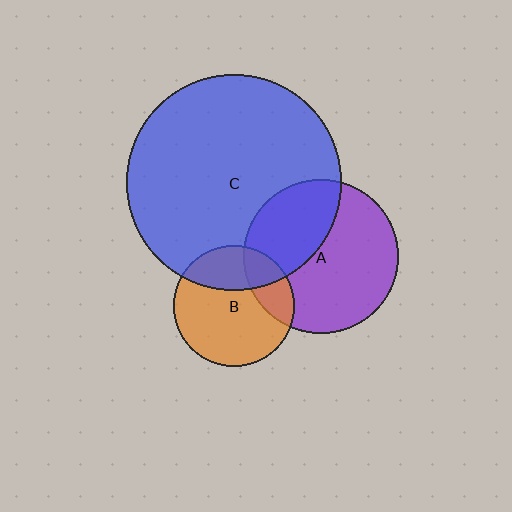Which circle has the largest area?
Circle C (blue).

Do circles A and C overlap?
Yes.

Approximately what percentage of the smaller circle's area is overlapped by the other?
Approximately 35%.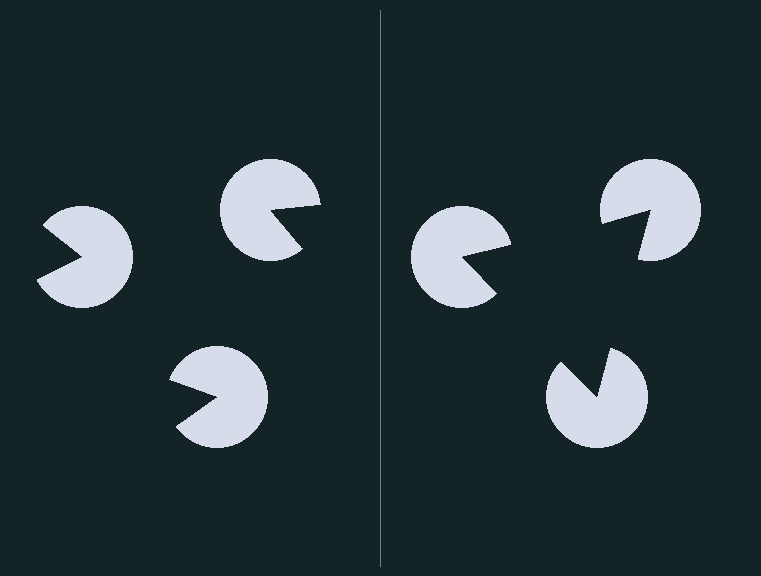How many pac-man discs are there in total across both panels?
6 — 3 on each side.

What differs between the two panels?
The pac-man discs are positioned identically on both sides; only the wedge orientations differ. On the right they align to a triangle; on the left they are misaligned.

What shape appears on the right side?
An illusory triangle.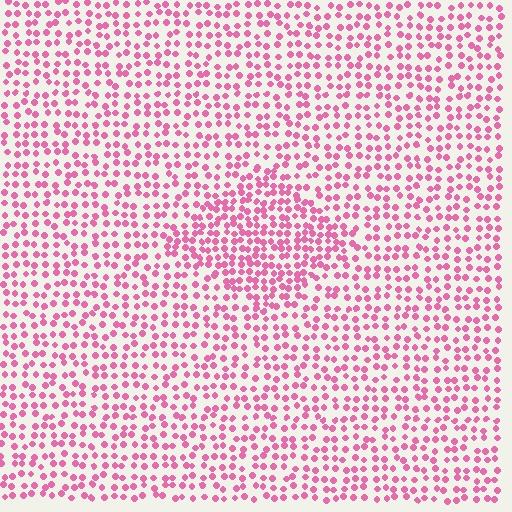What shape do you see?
I see a diamond.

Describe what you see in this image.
The image contains small pink elements arranged at two different densities. A diamond-shaped region is visible where the elements are more densely packed than the surrounding area.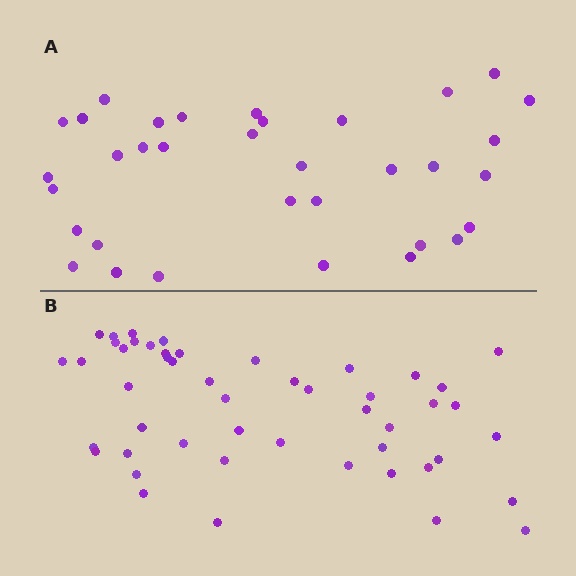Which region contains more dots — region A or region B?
Region B (the bottom region) has more dots.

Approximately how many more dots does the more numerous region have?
Region B has approximately 15 more dots than region A.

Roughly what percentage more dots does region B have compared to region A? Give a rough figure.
About 45% more.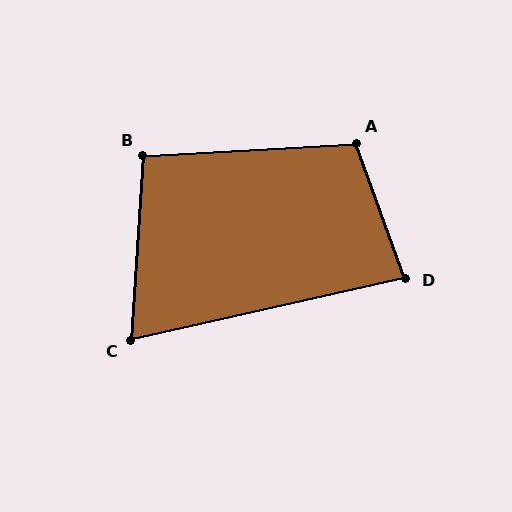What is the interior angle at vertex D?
Approximately 83 degrees (acute).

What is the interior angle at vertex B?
Approximately 97 degrees (obtuse).